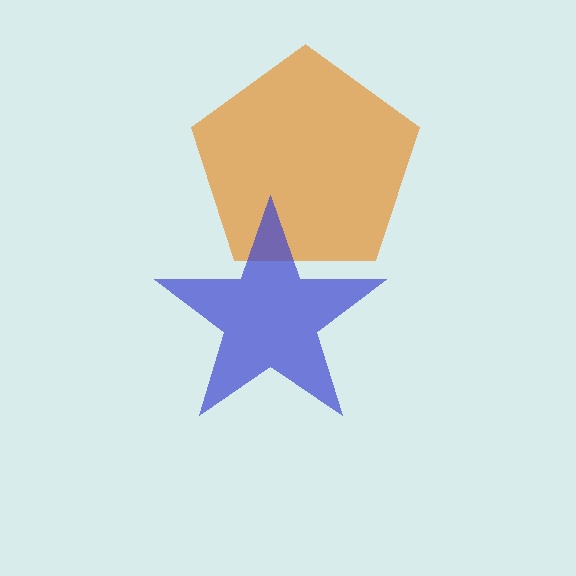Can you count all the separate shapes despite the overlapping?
Yes, there are 2 separate shapes.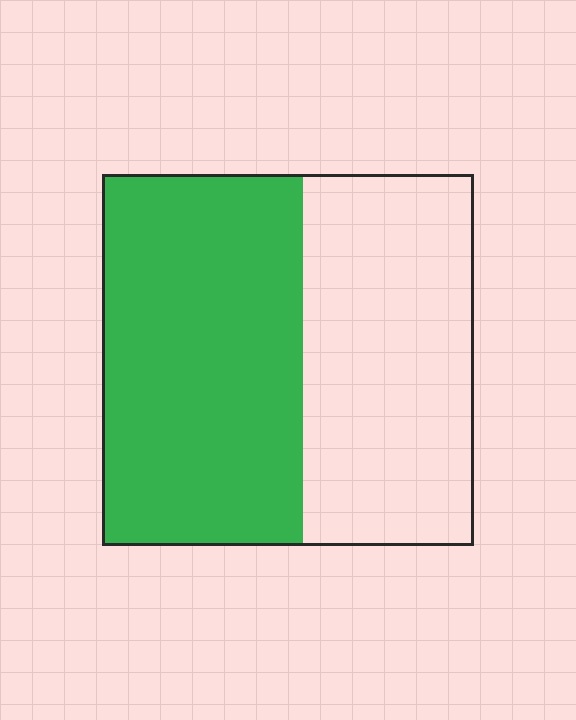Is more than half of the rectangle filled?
Yes.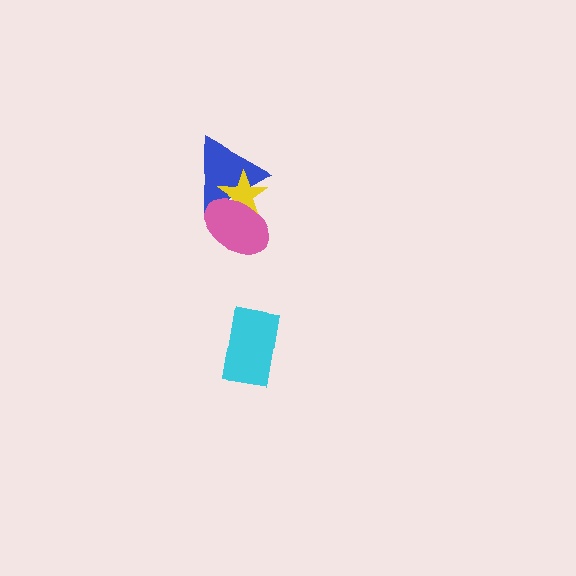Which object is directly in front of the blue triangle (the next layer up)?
The yellow star is directly in front of the blue triangle.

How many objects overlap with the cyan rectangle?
0 objects overlap with the cyan rectangle.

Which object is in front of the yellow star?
The pink ellipse is in front of the yellow star.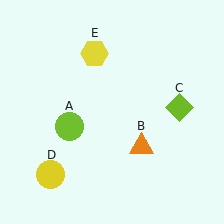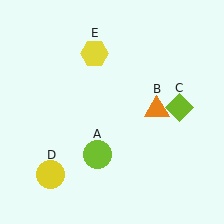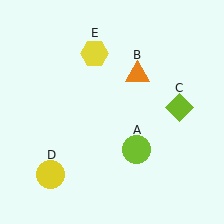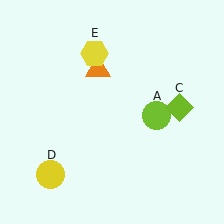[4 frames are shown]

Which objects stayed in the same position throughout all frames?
Lime diamond (object C) and yellow circle (object D) and yellow hexagon (object E) remained stationary.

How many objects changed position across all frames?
2 objects changed position: lime circle (object A), orange triangle (object B).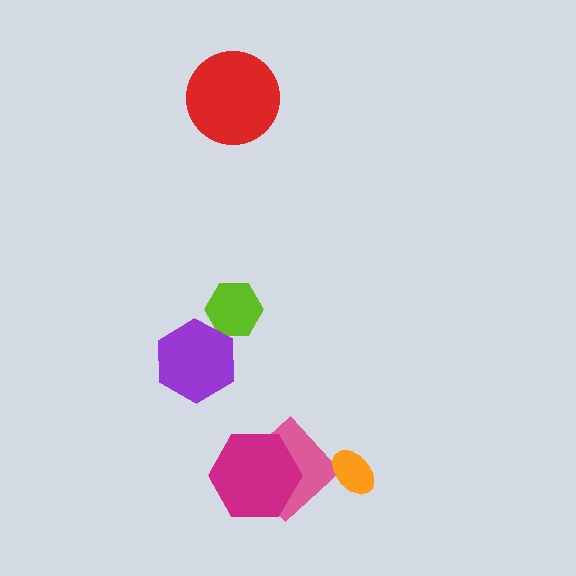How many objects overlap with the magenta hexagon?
1 object overlaps with the magenta hexagon.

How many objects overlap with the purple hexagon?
1 object overlaps with the purple hexagon.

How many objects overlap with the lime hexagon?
1 object overlaps with the lime hexagon.